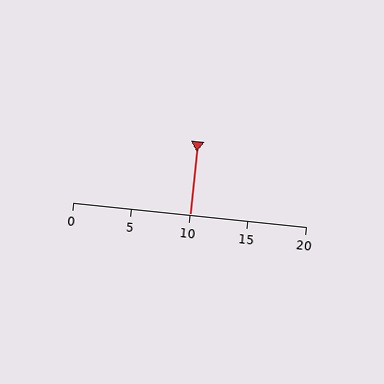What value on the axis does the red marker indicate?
The marker indicates approximately 10.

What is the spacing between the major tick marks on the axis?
The major ticks are spaced 5 apart.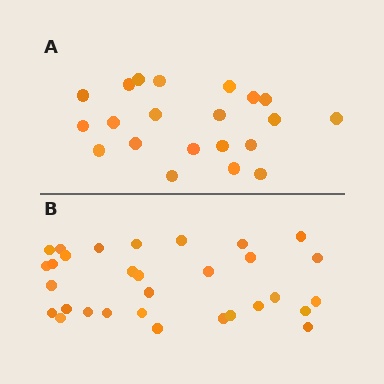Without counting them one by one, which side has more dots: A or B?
Region B (the bottom region) has more dots.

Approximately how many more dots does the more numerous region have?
Region B has roughly 10 or so more dots than region A.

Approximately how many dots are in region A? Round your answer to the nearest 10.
About 20 dots. (The exact count is 21, which rounds to 20.)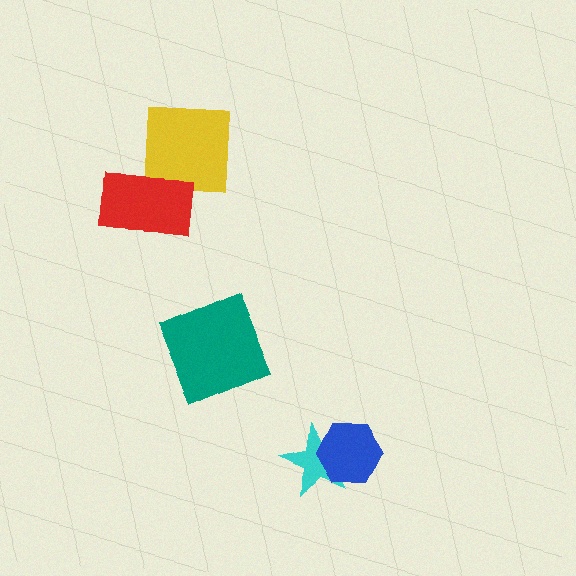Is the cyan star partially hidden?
Yes, it is partially covered by another shape.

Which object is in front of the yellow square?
The red rectangle is in front of the yellow square.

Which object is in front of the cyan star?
The blue hexagon is in front of the cyan star.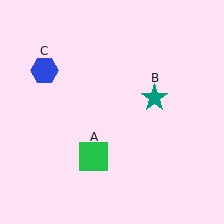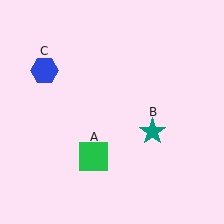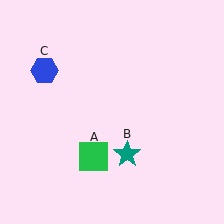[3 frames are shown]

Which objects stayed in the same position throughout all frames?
Green square (object A) and blue hexagon (object C) remained stationary.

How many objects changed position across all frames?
1 object changed position: teal star (object B).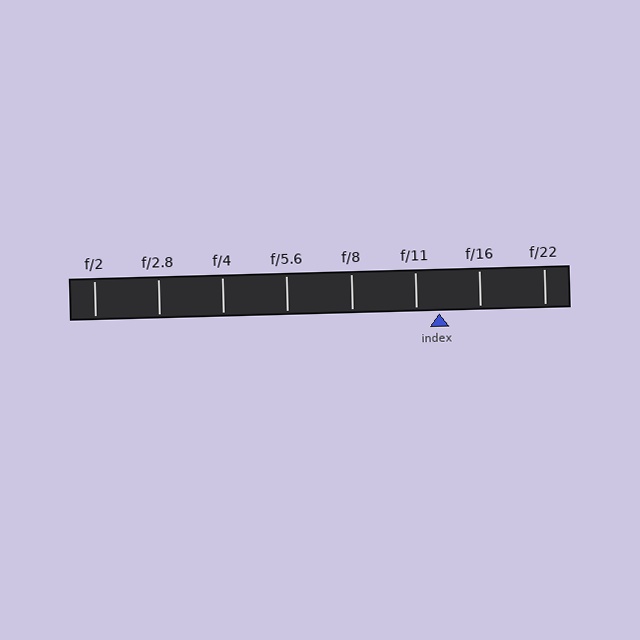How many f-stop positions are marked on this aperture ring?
There are 8 f-stop positions marked.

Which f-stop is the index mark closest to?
The index mark is closest to f/11.